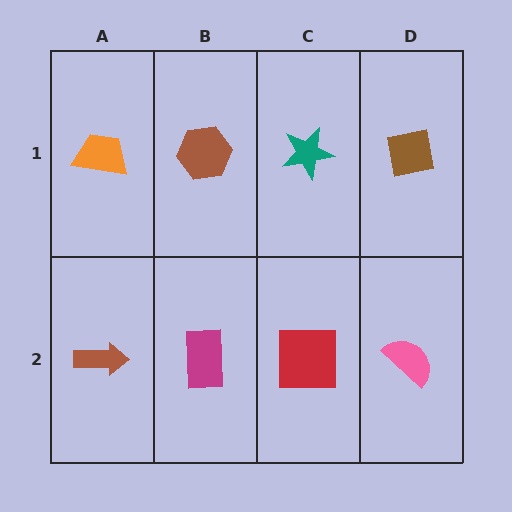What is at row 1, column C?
A teal star.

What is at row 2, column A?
A brown arrow.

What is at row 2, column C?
A red square.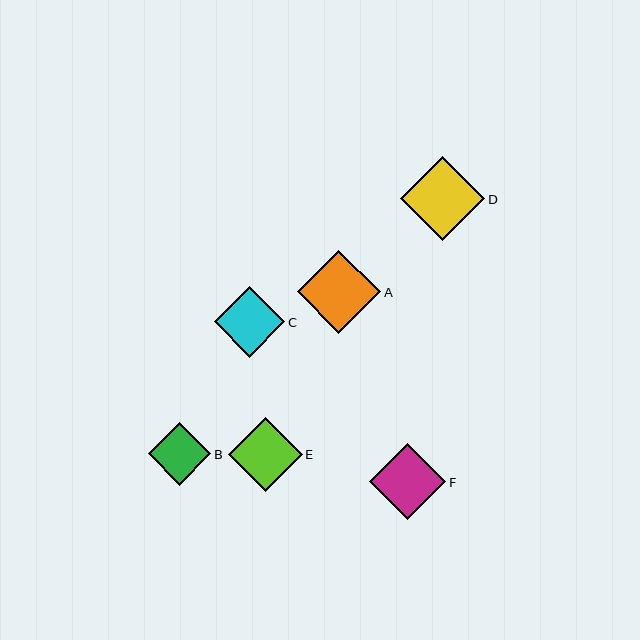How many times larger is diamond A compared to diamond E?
Diamond A is approximately 1.1 times the size of diamond E.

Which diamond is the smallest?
Diamond B is the smallest with a size of approximately 63 pixels.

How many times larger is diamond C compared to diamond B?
Diamond C is approximately 1.1 times the size of diamond B.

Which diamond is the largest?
Diamond D is the largest with a size of approximately 85 pixels.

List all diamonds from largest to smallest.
From largest to smallest: D, A, F, E, C, B.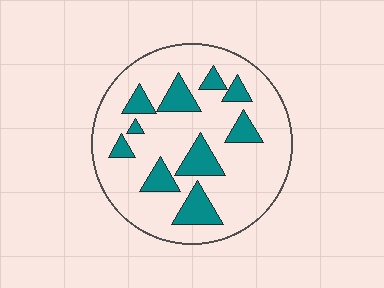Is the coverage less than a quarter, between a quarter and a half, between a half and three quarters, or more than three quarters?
Less than a quarter.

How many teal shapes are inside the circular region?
10.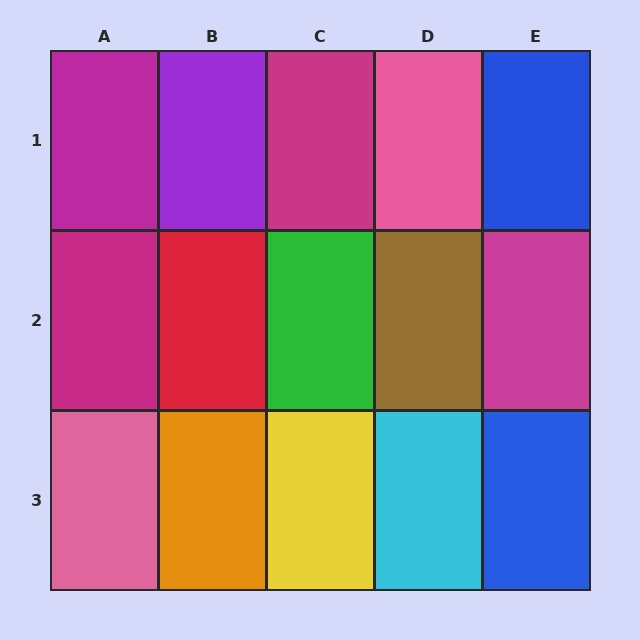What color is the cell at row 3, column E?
Blue.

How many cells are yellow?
1 cell is yellow.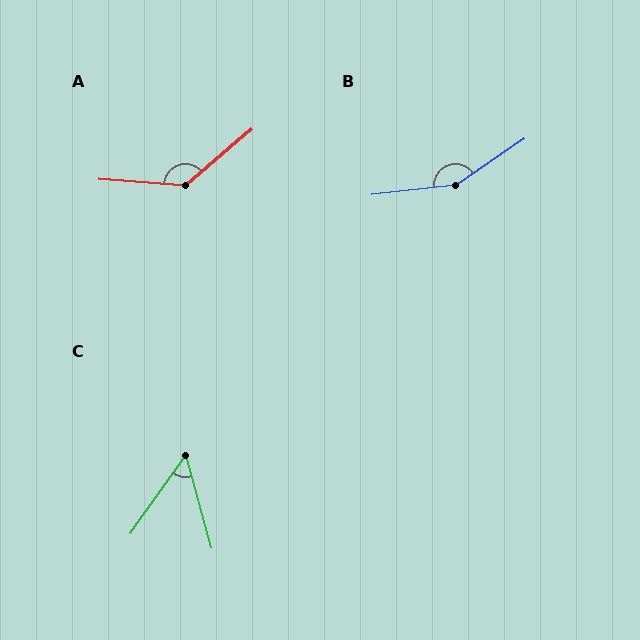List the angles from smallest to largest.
C (51°), A (135°), B (152°).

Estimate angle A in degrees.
Approximately 135 degrees.